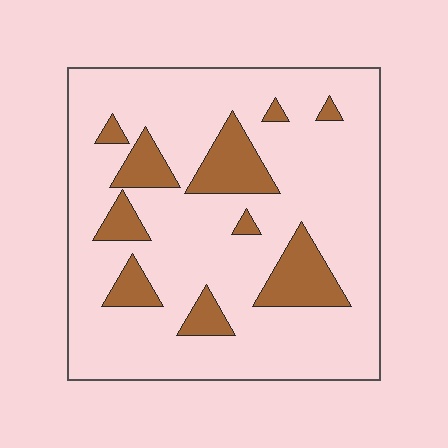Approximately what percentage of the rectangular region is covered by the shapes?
Approximately 20%.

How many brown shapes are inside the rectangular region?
10.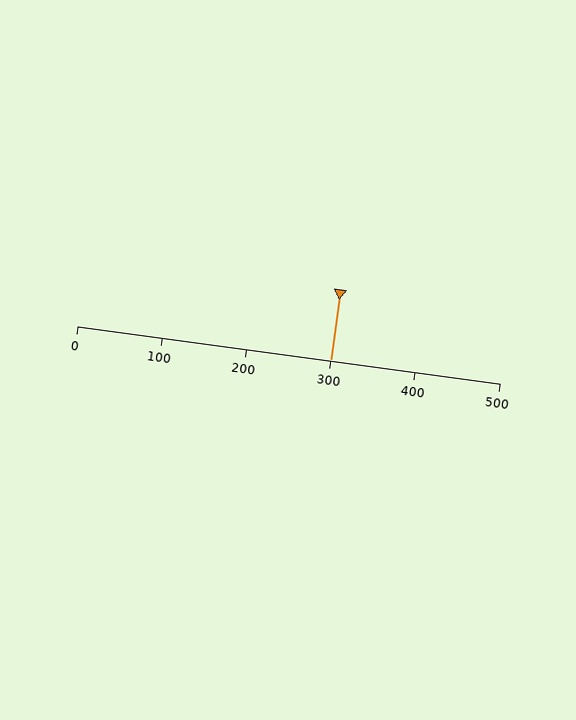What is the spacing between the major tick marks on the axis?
The major ticks are spaced 100 apart.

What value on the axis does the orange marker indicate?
The marker indicates approximately 300.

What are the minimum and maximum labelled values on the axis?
The axis runs from 0 to 500.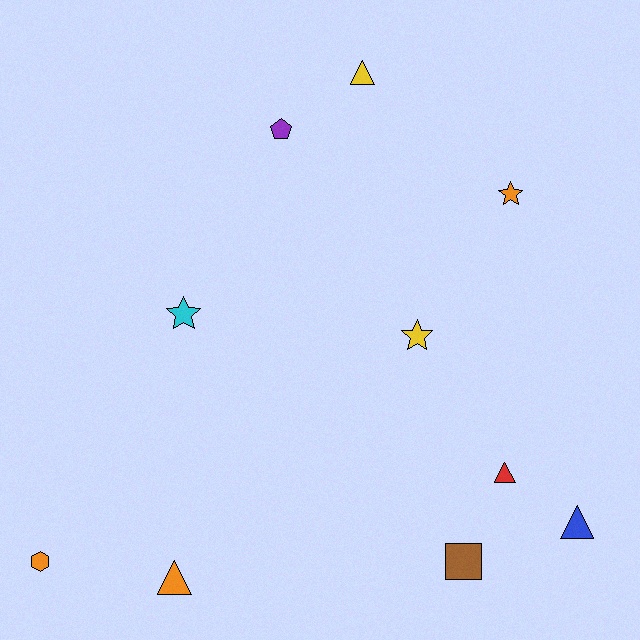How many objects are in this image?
There are 10 objects.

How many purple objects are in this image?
There is 1 purple object.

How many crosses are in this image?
There are no crosses.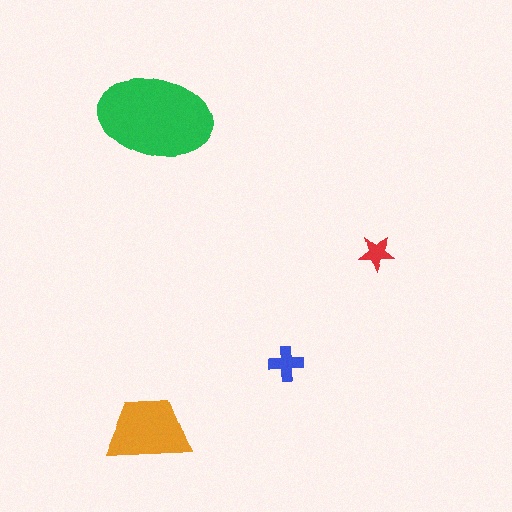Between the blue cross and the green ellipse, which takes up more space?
The green ellipse.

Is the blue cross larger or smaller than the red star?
Larger.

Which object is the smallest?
The red star.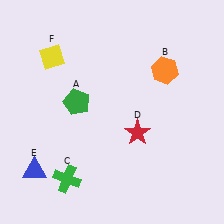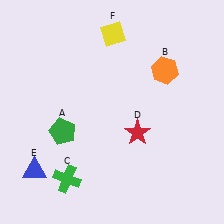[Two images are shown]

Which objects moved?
The objects that moved are: the green pentagon (A), the yellow diamond (F).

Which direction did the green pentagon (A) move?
The green pentagon (A) moved down.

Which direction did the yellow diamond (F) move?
The yellow diamond (F) moved right.